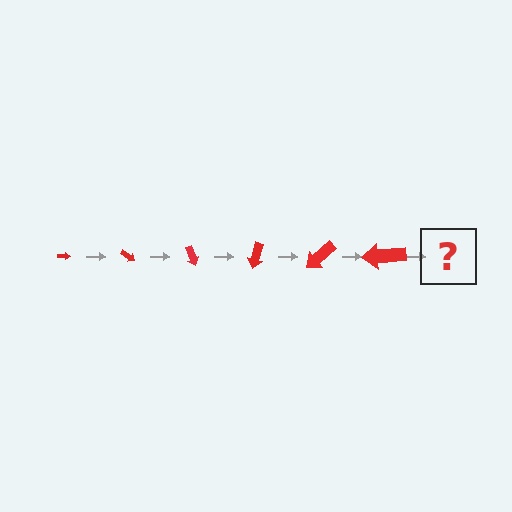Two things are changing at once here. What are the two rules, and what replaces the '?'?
The two rules are that the arrow grows larger each step and it rotates 35 degrees each step. The '?' should be an arrow, larger than the previous one and rotated 210 degrees from the start.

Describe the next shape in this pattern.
It should be an arrow, larger than the previous one and rotated 210 degrees from the start.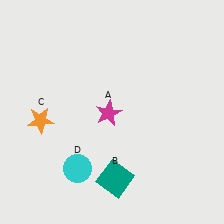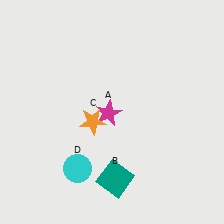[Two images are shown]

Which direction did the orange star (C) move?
The orange star (C) moved right.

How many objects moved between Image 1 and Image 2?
1 object moved between the two images.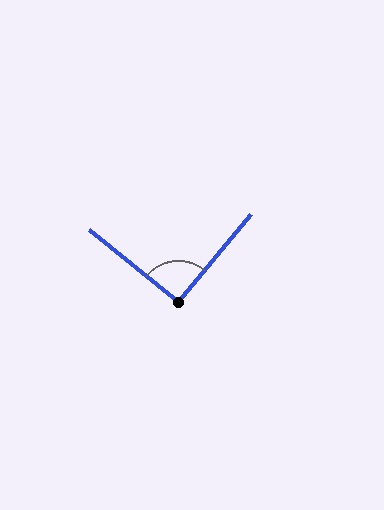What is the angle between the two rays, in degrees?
Approximately 91 degrees.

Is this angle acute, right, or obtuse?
It is approximately a right angle.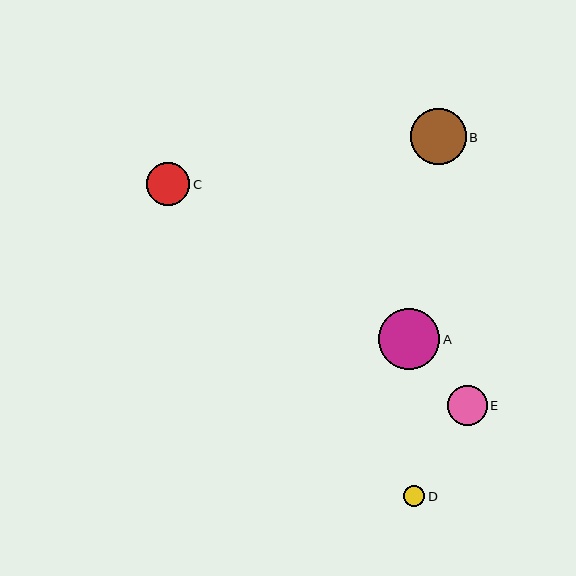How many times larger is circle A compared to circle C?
Circle A is approximately 1.4 times the size of circle C.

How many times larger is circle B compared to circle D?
Circle B is approximately 2.7 times the size of circle D.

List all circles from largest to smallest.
From largest to smallest: A, B, C, E, D.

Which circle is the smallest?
Circle D is the smallest with a size of approximately 21 pixels.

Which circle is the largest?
Circle A is the largest with a size of approximately 61 pixels.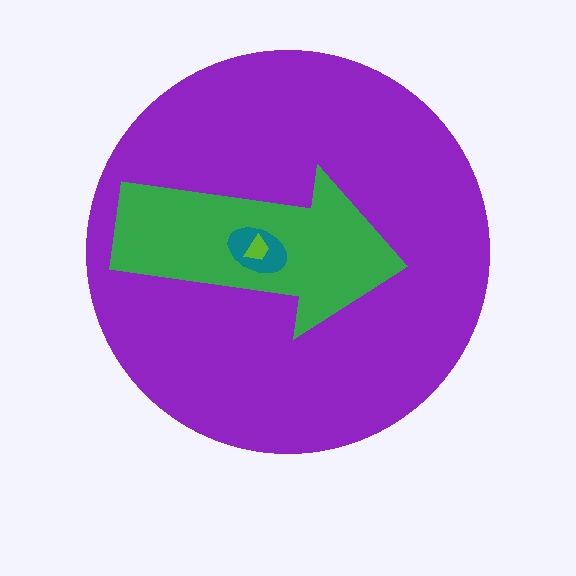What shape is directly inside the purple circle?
The green arrow.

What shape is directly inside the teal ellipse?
The lime trapezoid.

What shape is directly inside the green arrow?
The teal ellipse.